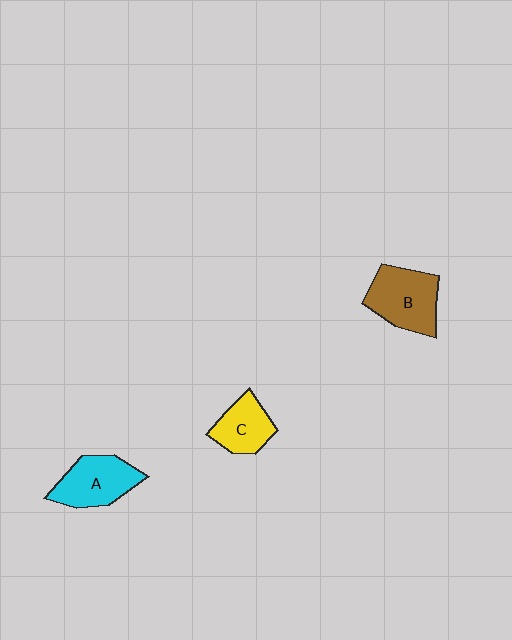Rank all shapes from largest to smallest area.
From largest to smallest: B (brown), A (cyan), C (yellow).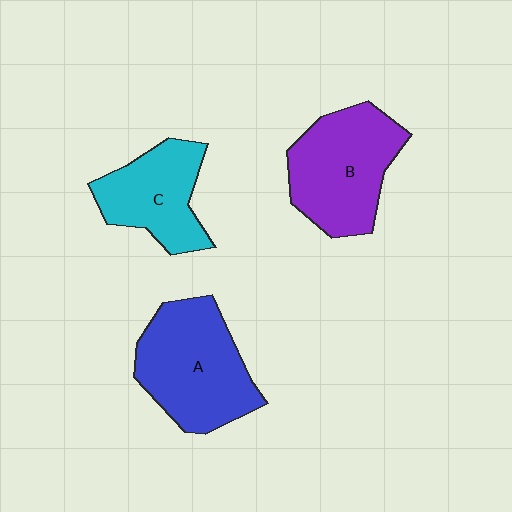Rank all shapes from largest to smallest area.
From largest to smallest: A (blue), B (purple), C (cyan).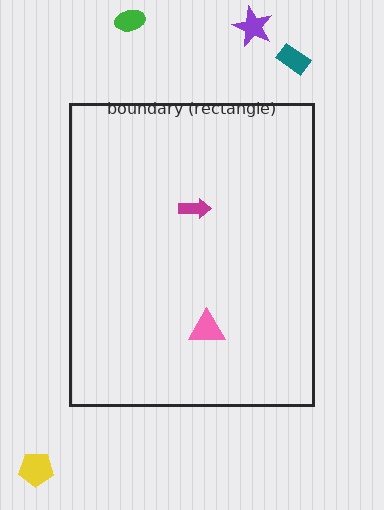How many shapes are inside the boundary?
2 inside, 4 outside.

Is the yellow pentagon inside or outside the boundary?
Outside.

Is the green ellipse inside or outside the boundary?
Outside.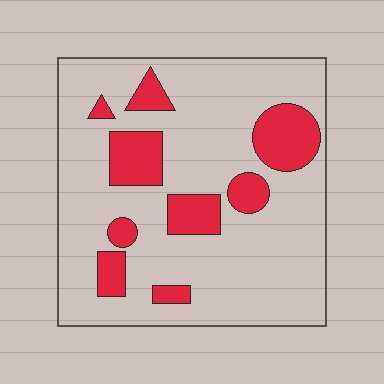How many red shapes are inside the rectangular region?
9.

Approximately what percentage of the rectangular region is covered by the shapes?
Approximately 20%.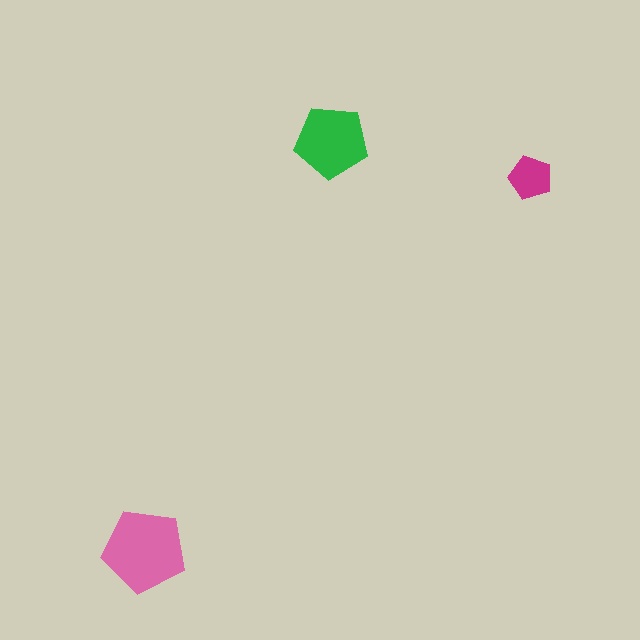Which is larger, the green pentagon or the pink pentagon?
The pink one.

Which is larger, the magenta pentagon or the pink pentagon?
The pink one.